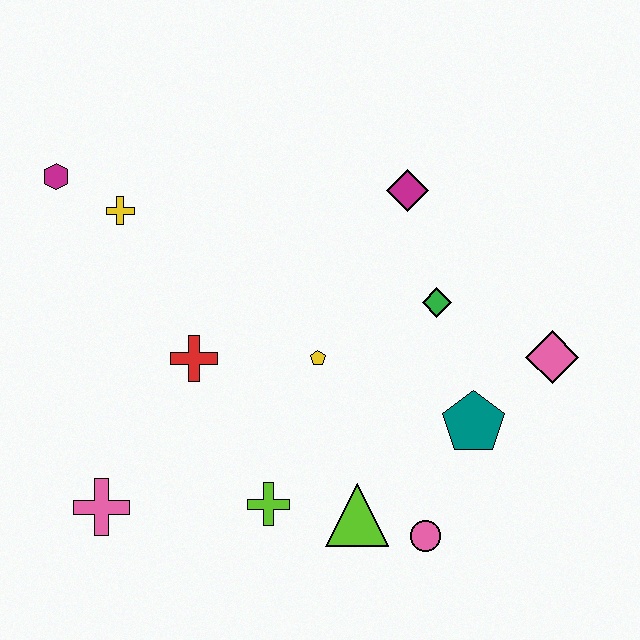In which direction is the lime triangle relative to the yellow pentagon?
The lime triangle is below the yellow pentagon.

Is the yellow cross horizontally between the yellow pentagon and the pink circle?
No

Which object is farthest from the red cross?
The pink diamond is farthest from the red cross.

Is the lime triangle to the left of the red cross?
No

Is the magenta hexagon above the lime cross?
Yes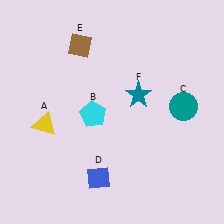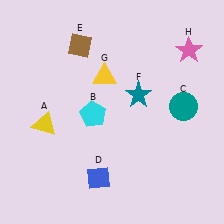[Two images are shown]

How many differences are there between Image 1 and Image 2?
There are 2 differences between the two images.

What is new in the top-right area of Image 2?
A pink star (H) was added in the top-right area of Image 2.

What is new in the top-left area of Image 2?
A yellow triangle (G) was added in the top-left area of Image 2.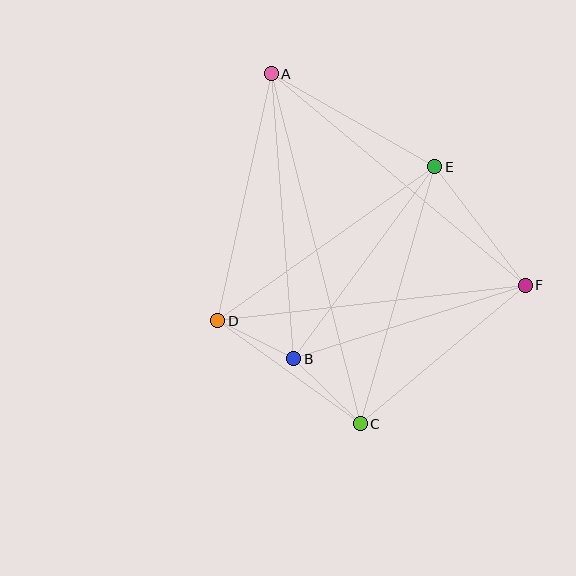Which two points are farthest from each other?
Points A and C are farthest from each other.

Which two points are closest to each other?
Points B and D are closest to each other.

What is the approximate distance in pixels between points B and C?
The distance between B and C is approximately 93 pixels.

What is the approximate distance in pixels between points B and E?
The distance between B and E is approximately 238 pixels.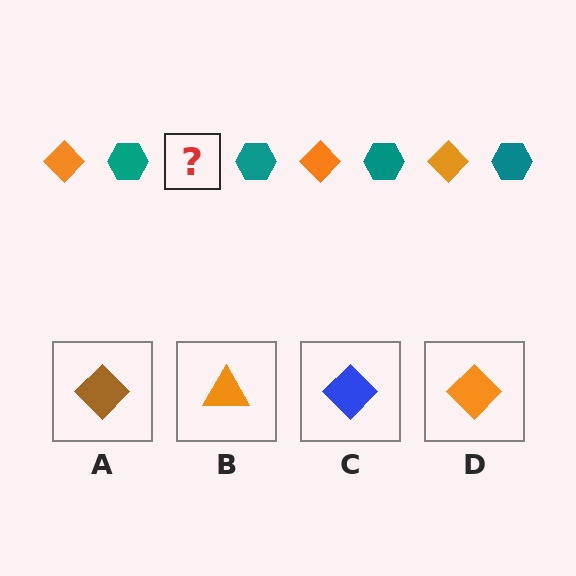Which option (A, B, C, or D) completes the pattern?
D.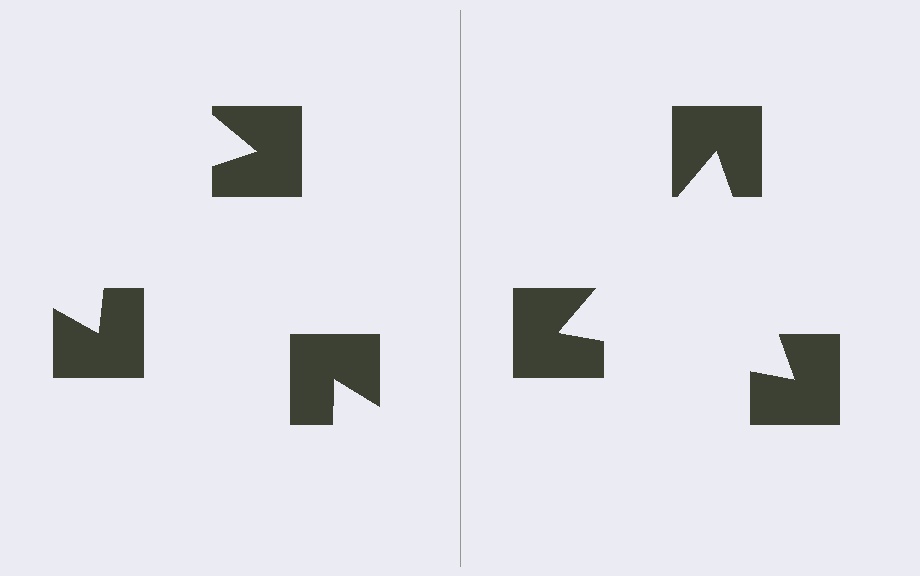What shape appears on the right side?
An illusory triangle.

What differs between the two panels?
The notched squares are positioned identically on both sides; only the wedge orientations differ. On the right they align to a triangle; on the left they are misaligned.